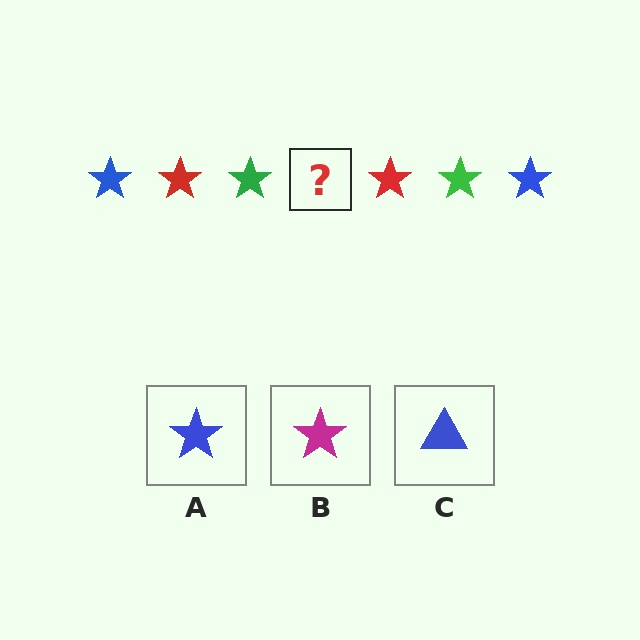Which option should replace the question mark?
Option A.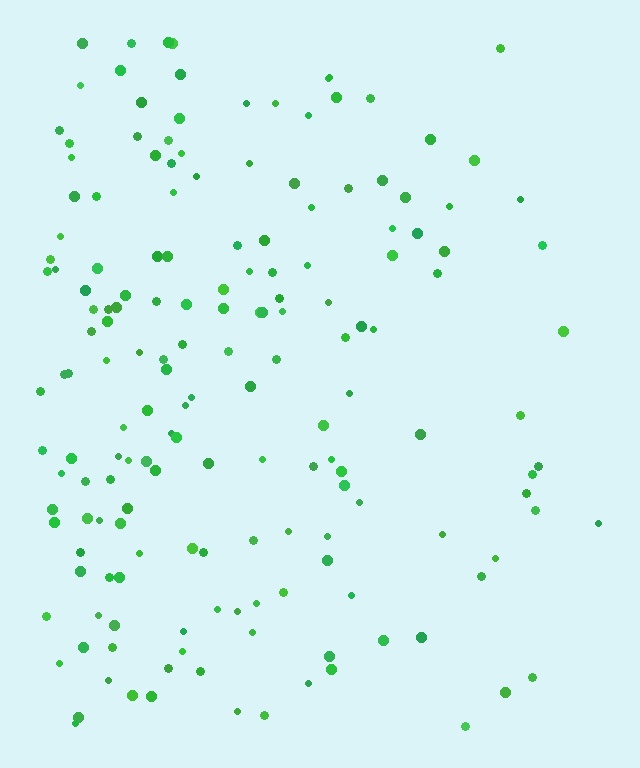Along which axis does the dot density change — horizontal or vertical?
Horizontal.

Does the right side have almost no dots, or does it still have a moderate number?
Still a moderate number, just noticeably fewer than the left.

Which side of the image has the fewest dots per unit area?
The right.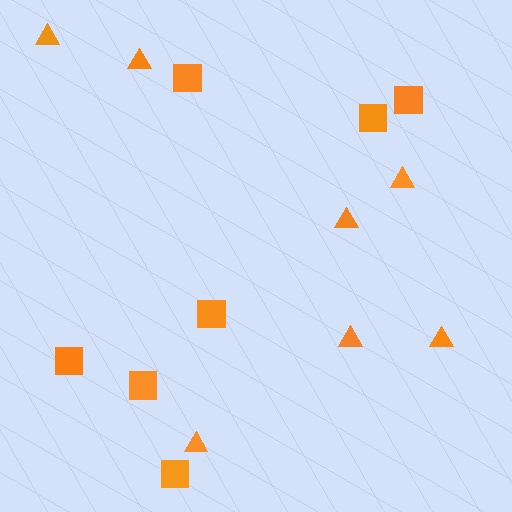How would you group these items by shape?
There are 2 groups: one group of squares (7) and one group of triangles (7).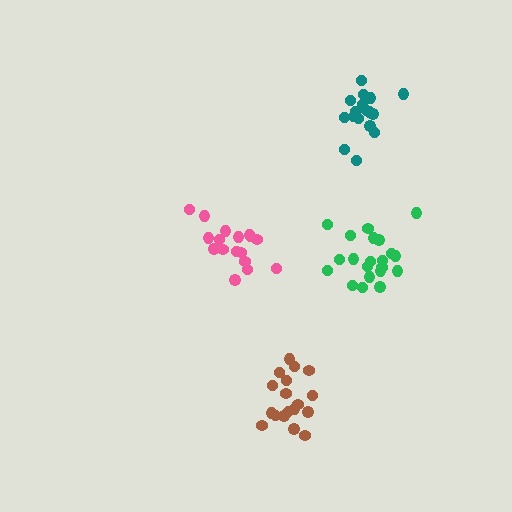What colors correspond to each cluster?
The clusters are colored: teal, brown, pink, green.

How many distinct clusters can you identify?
There are 4 distinct clusters.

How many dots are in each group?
Group 1: 17 dots, Group 2: 18 dots, Group 3: 17 dots, Group 4: 21 dots (73 total).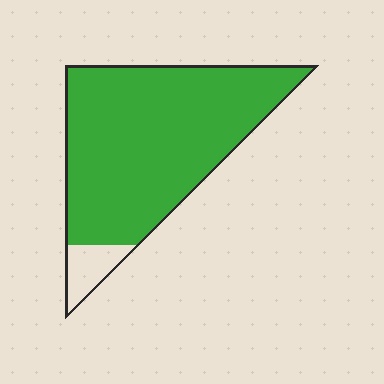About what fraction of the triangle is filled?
About nine tenths (9/10).